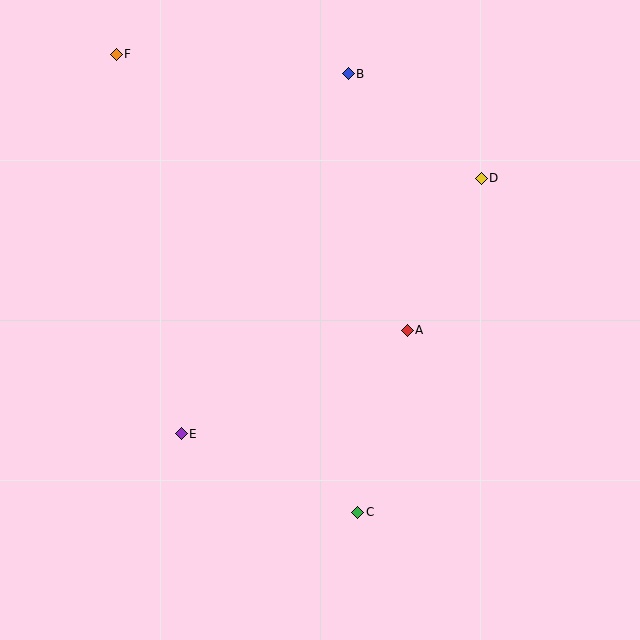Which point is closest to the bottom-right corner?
Point C is closest to the bottom-right corner.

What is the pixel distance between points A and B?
The distance between A and B is 263 pixels.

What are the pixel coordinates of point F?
Point F is at (116, 54).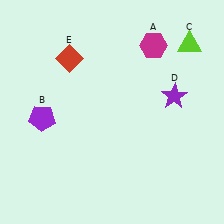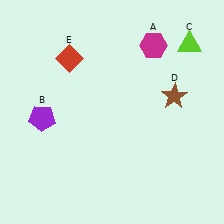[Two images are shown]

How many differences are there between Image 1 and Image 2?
There is 1 difference between the two images.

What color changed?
The star (D) changed from purple in Image 1 to brown in Image 2.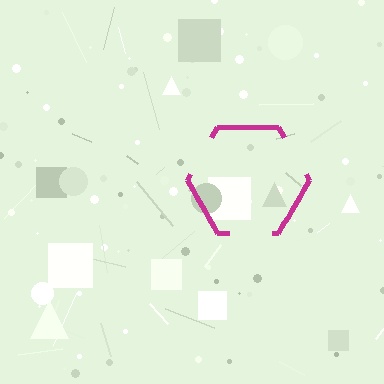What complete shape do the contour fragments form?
The contour fragments form a hexagon.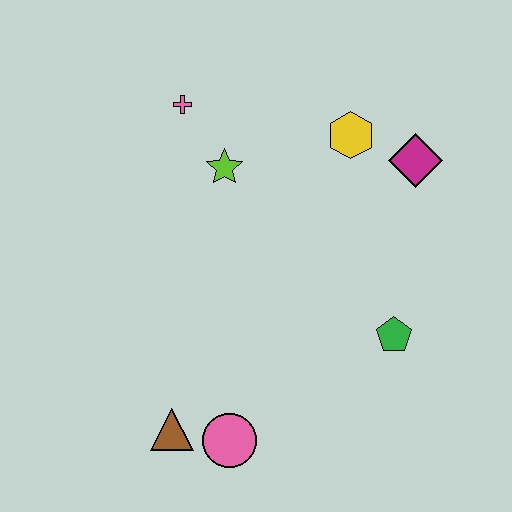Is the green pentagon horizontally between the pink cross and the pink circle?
No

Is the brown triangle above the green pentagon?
No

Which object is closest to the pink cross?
The lime star is closest to the pink cross.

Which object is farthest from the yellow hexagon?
The brown triangle is farthest from the yellow hexagon.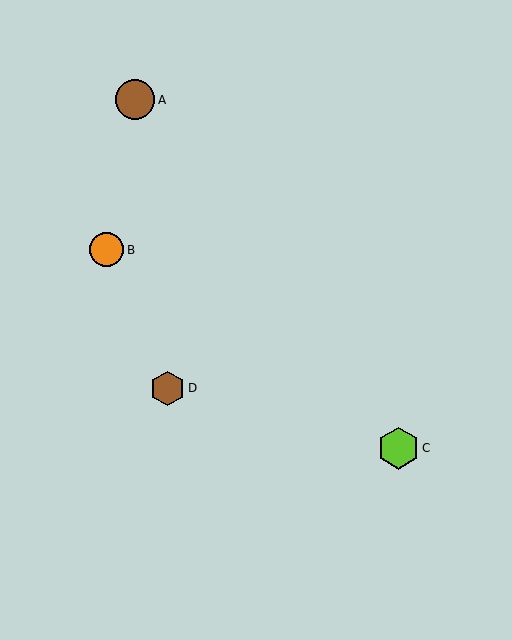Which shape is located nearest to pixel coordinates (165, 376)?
The brown hexagon (labeled D) at (168, 388) is nearest to that location.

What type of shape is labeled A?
Shape A is a brown circle.